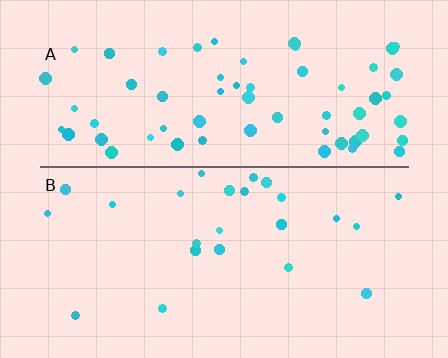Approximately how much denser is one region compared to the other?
Approximately 2.6× — region A over region B.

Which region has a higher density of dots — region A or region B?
A (the top).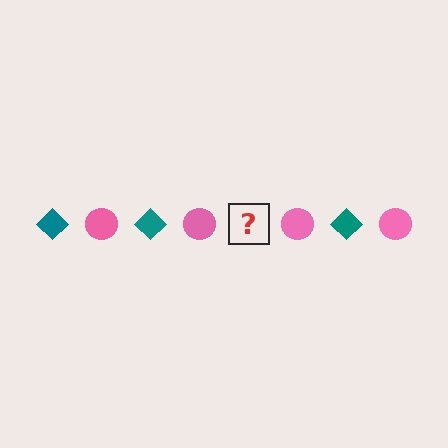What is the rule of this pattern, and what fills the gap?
The rule is that the pattern alternates between teal diamond and pink circle. The gap should be filled with a teal diamond.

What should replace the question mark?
The question mark should be replaced with a teal diamond.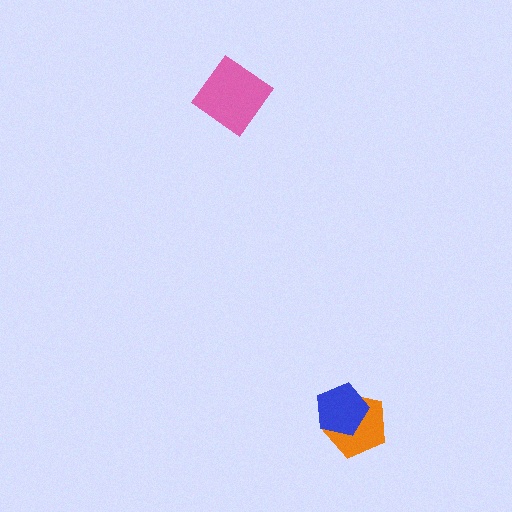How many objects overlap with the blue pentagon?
1 object overlaps with the blue pentagon.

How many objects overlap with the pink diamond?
0 objects overlap with the pink diamond.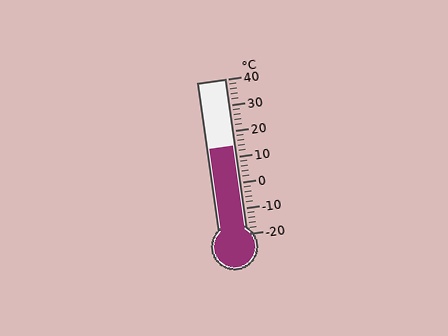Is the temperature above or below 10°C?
The temperature is above 10°C.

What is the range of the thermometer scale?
The thermometer scale ranges from -20°C to 40°C.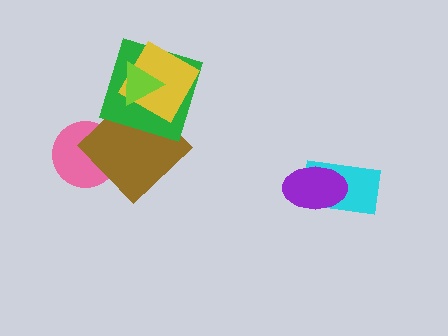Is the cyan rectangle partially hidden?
Yes, it is partially covered by another shape.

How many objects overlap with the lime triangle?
2 objects overlap with the lime triangle.